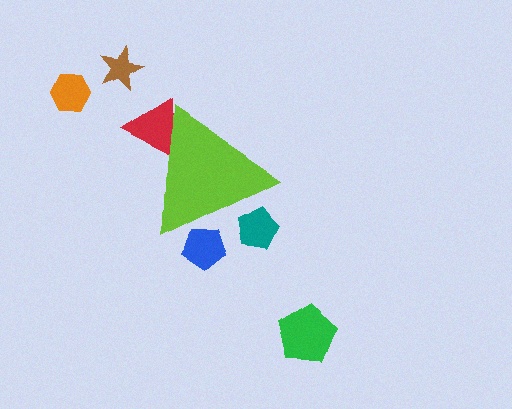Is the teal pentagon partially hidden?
Yes, the teal pentagon is partially hidden behind the lime triangle.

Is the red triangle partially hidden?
Yes, the red triangle is partially hidden behind the lime triangle.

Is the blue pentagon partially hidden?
Yes, the blue pentagon is partially hidden behind the lime triangle.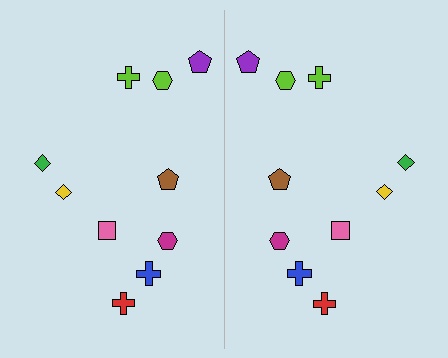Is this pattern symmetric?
Yes, this pattern has bilateral (reflection) symmetry.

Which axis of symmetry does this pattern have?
The pattern has a vertical axis of symmetry running through the center of the image.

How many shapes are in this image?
There are 20 shapes in this image.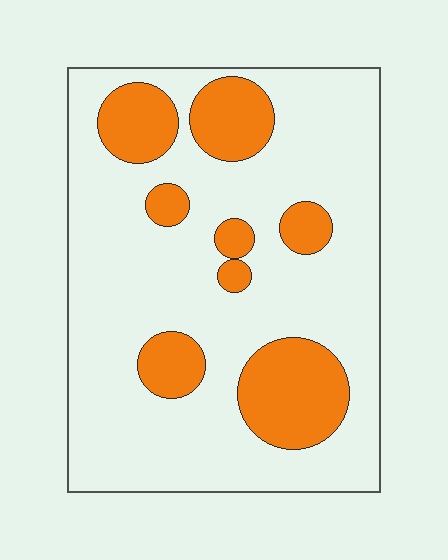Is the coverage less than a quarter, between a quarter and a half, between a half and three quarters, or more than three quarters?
Less than a quarter.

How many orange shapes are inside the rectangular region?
8.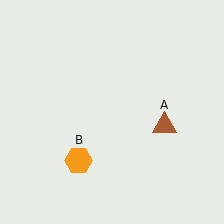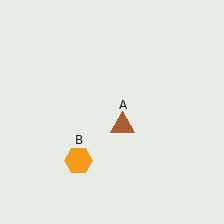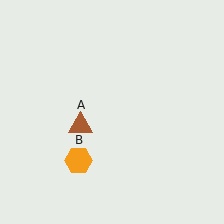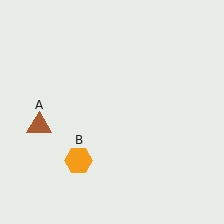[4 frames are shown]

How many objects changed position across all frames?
1 object changed position: brown triangle (object A).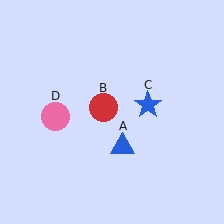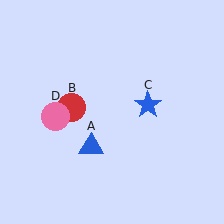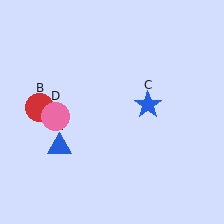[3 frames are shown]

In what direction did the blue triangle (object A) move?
The blue triangle (object A) moved left.